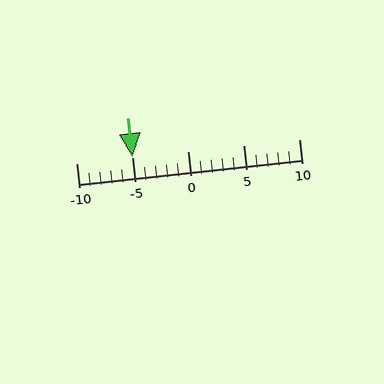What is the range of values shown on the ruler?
The ruler shows values from -10 to 10.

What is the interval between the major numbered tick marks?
The major tick marks are spaced 5 units apart.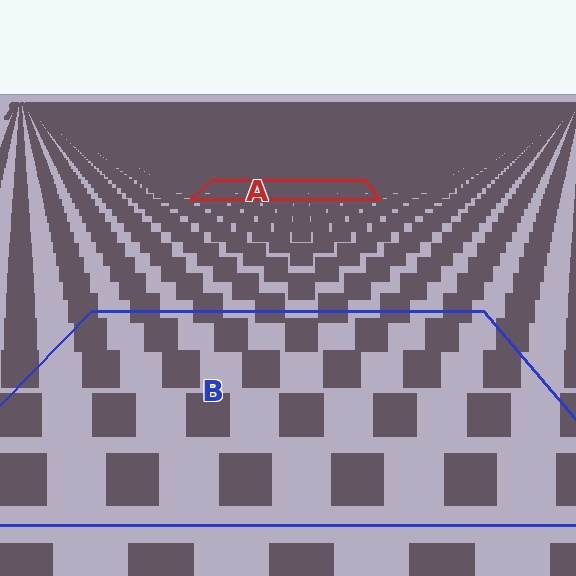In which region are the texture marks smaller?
The texture marks are smaller in region A, because it is farther away.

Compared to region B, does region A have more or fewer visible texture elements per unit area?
Region A has more texture elements per unit area — they are packed more densely because it is farther away.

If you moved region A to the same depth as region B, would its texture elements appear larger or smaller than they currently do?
They would appear larger. At a closer depth, the same texture elements are projected at a bigger on-screen size.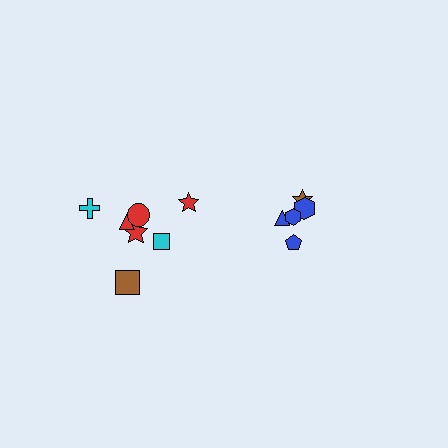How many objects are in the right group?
There are 5 objects.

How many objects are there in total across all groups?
There are 12 objects.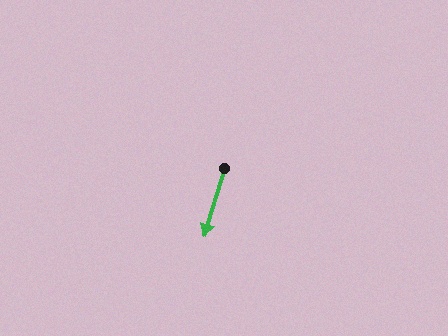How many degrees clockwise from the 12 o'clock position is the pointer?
Approximately 197 degrees.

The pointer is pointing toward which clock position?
Roughly 7 o'clock.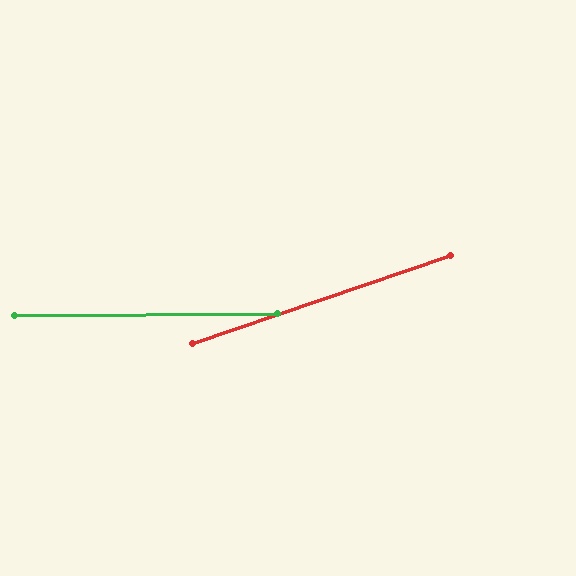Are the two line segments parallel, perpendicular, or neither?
Neither parallel nor perpendicular — they differ by about 18°.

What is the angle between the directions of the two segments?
Approximately 18 degrees.